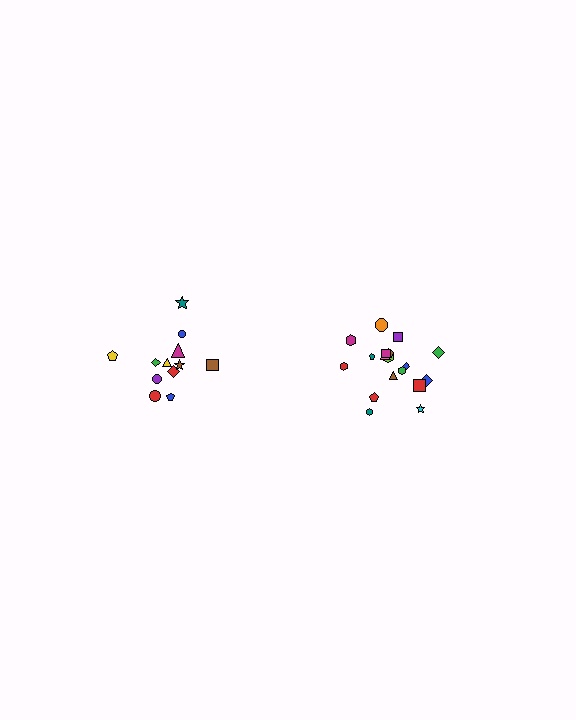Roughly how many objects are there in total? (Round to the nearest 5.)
Roughly 30 objects in total.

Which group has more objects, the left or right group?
The right group.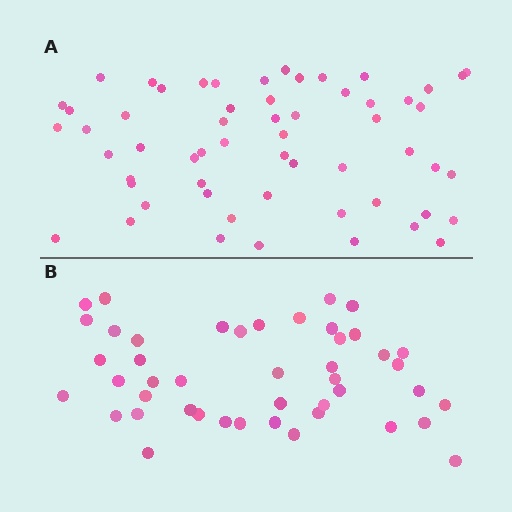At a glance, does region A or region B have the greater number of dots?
Region A (the top region) has more dots.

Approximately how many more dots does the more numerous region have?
Region A has approximately 15 more dots than region B.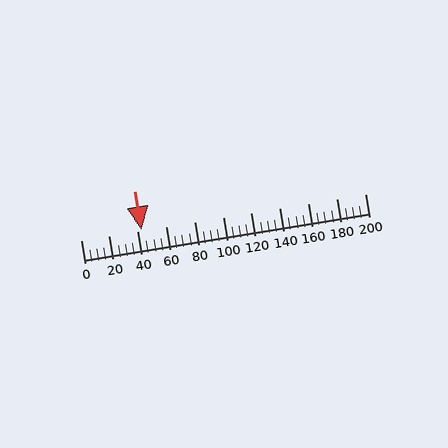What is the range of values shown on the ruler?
The ruler shows values from 0 to 200.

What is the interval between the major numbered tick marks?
The major tick marks are spaced 20 units apart.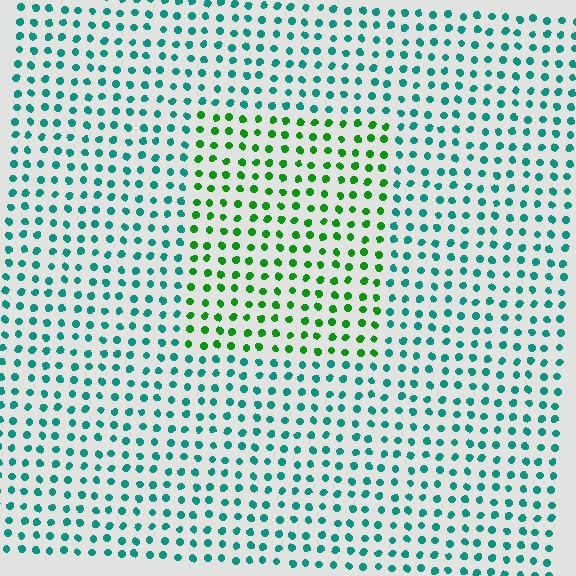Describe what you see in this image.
The image is filled with small teal elements in a uniform arrangement. A rectangle-shaped region is visible where the elements are tinted to a slightly different hue, forming a subtle color boundary.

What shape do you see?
I see a rectangle.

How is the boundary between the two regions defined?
The boundary is defined purely by a slight shift in hue (about 49 degrees). Spacing, size, and orientation are identical on both sides.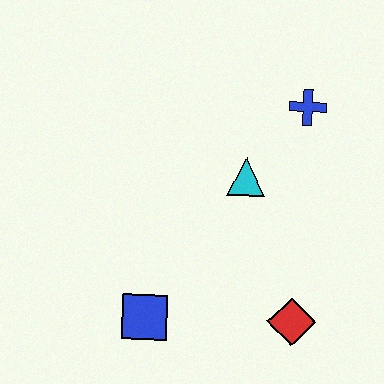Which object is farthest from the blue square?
The blue cross is farthest from the blue square.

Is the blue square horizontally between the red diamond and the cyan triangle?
No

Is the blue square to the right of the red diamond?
No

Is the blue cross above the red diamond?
Yes